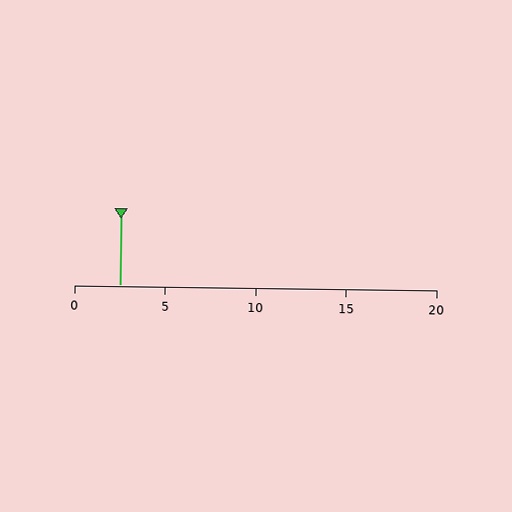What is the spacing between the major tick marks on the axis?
The major ticks are spaced 5 apart.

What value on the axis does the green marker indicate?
The marker indicates approximately 2.5.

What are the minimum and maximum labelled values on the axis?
The axis runs from 0 to 20.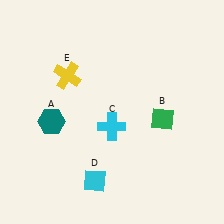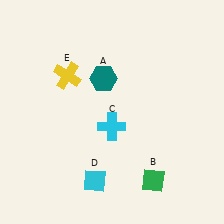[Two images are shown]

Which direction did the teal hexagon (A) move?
The teal hexagon (A) moved right.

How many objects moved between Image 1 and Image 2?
2 objects moved between the two images.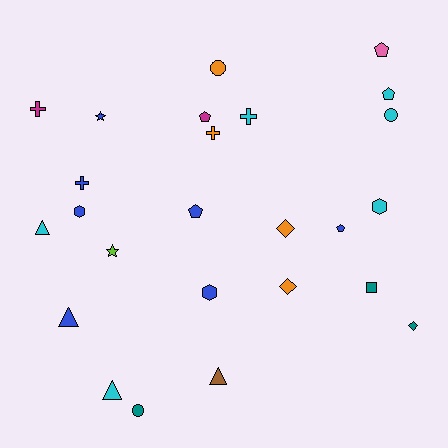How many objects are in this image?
There are 25 objects.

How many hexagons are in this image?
There are 3 hexagons.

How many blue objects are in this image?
There are 7 blue objects.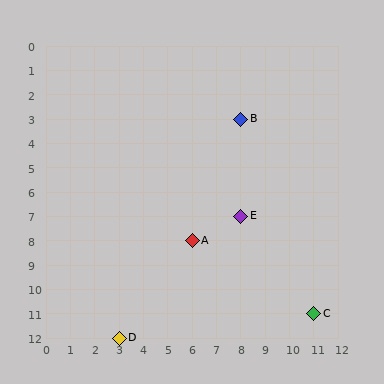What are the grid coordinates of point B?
Point B is at grid coordinates (8, 3).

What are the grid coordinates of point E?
Point E is at grid coordinates (8, 7).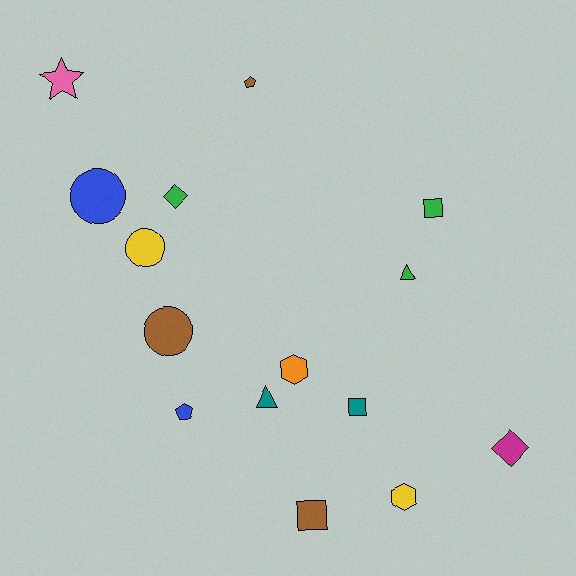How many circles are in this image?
There are 3 circles.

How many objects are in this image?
There are 15 objects.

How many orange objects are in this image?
There is 1 orange object.